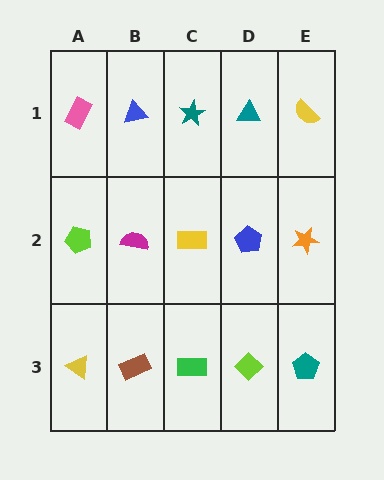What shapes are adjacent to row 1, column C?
A yellow rectangle (row 2, column C), a blue triangle (row 1, column B), a teal triangle (row 1, column D).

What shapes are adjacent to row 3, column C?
A yellow rectangle (row 2, column C), a brown rectangle (row 3, column B), a lime diamond (row 3, column D).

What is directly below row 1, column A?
A lime pentagon.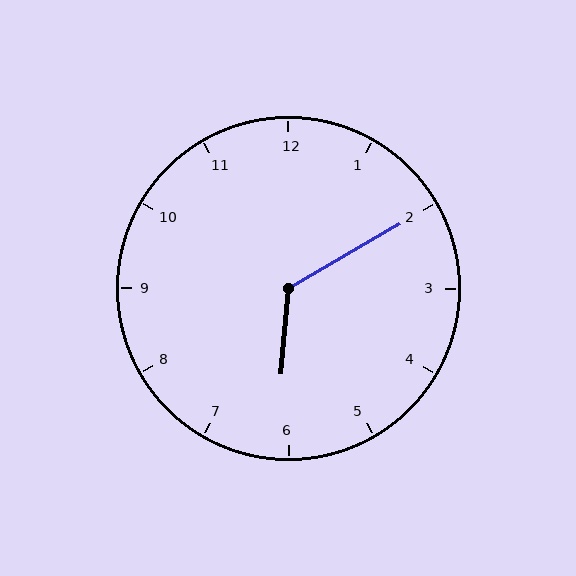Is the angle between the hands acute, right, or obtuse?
It is obtuse.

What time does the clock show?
6:10.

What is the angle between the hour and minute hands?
Approximately 125 degrees.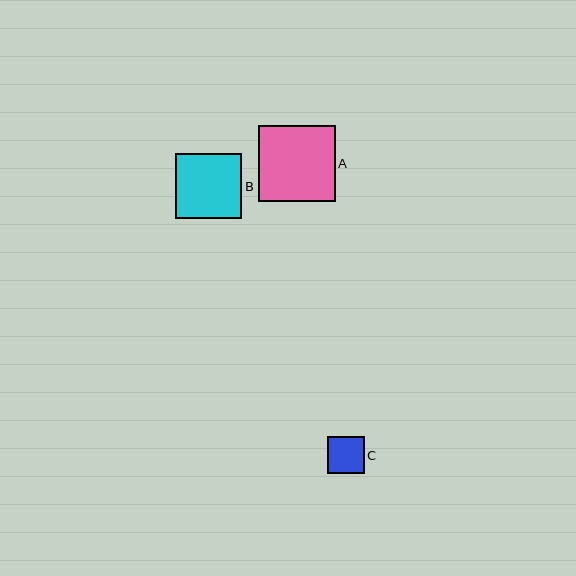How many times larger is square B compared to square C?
Square B is approximately 1.8 times the size of square C.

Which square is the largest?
Square A is the largest with a size of approximately 76 pixels.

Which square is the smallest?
Square C is the smallest with a size of approximately 36 pixels.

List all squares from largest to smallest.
From largest to smallest: A, B, C.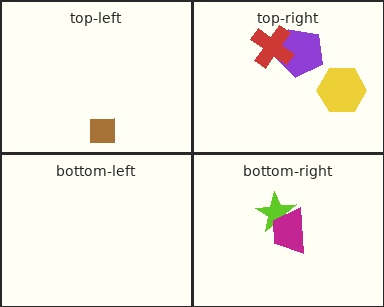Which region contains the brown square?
The top-left region.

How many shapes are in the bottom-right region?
2.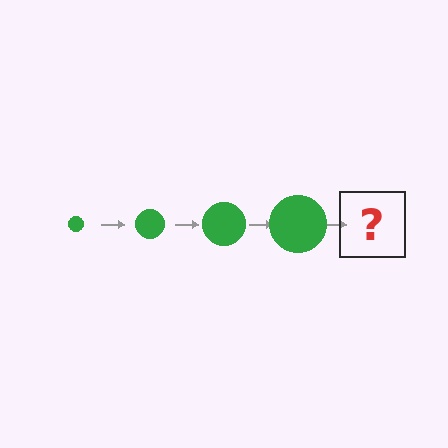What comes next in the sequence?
The next element should be a green circle, larger than the previous one.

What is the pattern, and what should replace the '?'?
The pattern is that the circle gets progressively larger each step. The '?' should be a green circle, larger than the previous one.